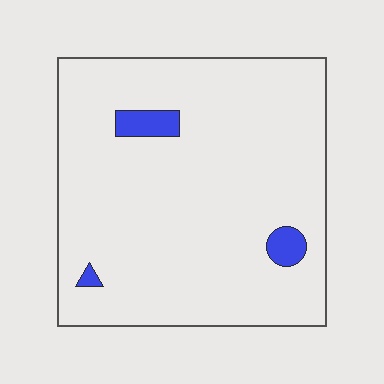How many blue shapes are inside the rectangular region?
3.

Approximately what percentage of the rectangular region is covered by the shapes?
Approximately 5%.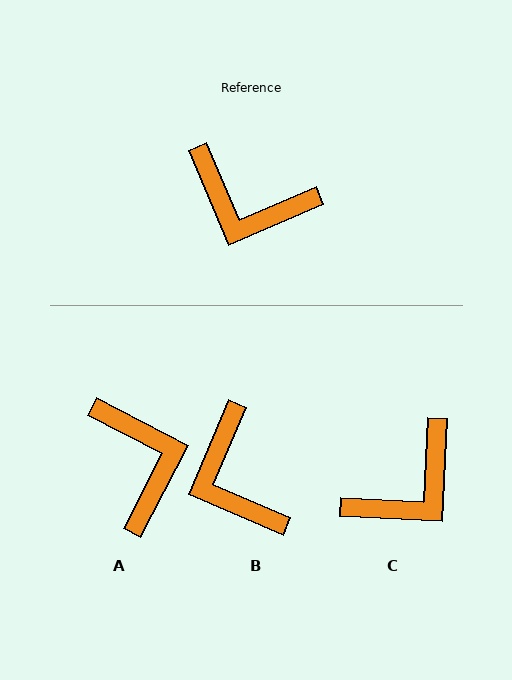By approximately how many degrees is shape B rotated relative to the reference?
Approximately 46 degrees clockwise.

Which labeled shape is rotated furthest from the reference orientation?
A, about 129 degrees away.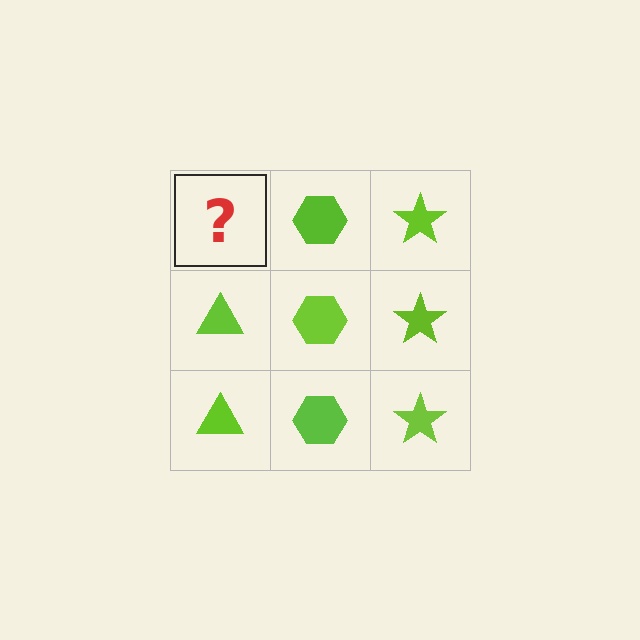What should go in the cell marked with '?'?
The missing cell should contain a lime triangle.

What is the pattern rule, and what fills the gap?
The rule is that each column has a consistent shape. The gap should be filled with a lime triangle.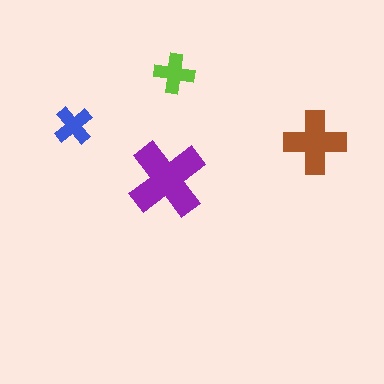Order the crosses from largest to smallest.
the purple one, the brown one, the lime one, the blue one.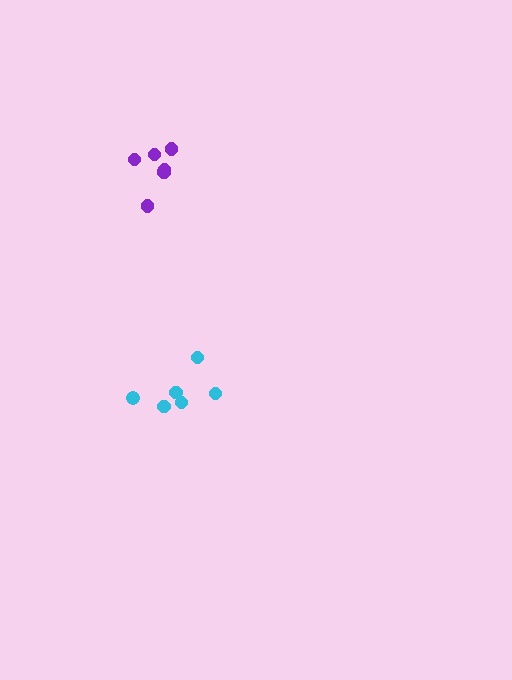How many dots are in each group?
Group 1: 7 dots, Group 2: 6 dots (13 total).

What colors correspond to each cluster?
The clusters are colored: purple, cyan.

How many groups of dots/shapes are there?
There are 2 groups.